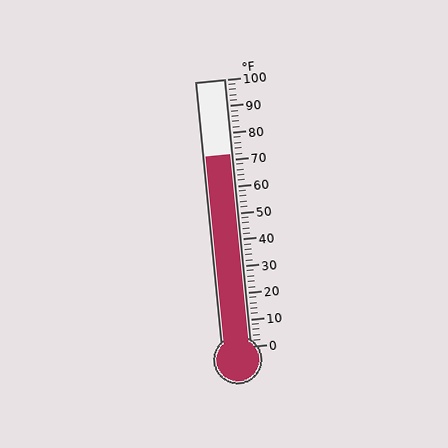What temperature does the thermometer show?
The thermometer shows approximately 72°F.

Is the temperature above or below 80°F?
The temperature is below 80°F.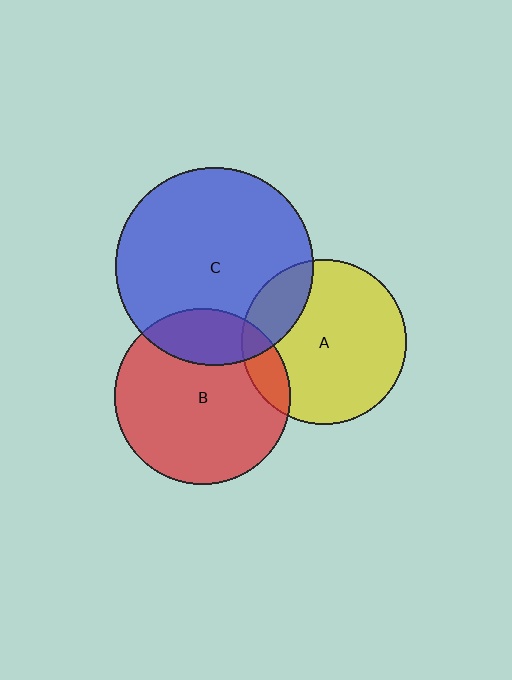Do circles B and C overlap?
Yes.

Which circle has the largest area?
Circle C (blue).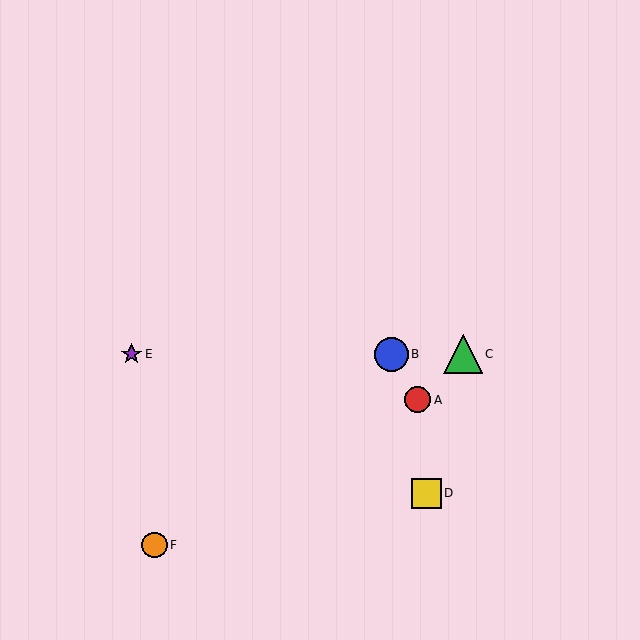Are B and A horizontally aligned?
No, B is at y≈354 and A is at y≈400.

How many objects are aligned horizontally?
3 objects (B, C, E) are aligned horizontally.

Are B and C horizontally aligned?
Yes, both are at y≈354.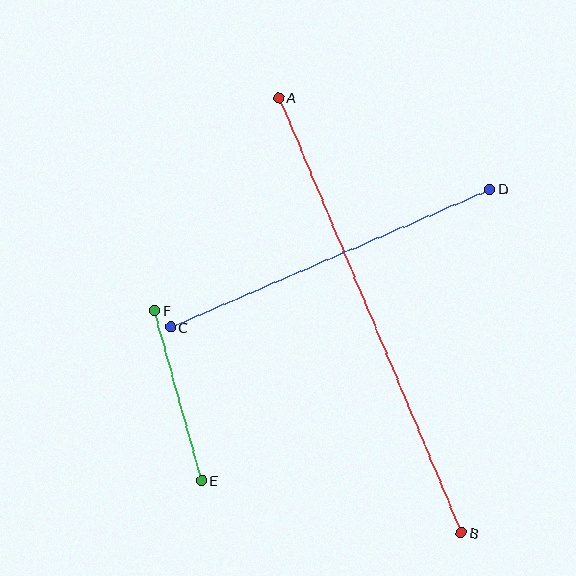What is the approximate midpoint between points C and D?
The midpoint is at approximately (330, 258) pixels.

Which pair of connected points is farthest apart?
Points A and B are farthest apart.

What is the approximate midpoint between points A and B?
The midpoint is at approximately (370, 315) pixels.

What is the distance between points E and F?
The distance is approximately 176 pixels.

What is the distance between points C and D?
The distance is approximately 348 pixels.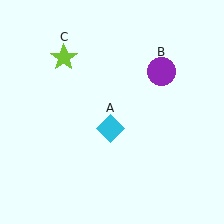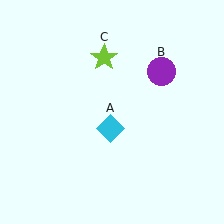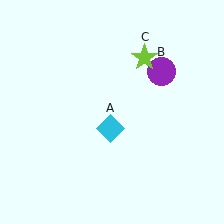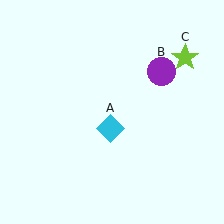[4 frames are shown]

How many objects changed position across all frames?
1 object changed position: lime star (object C).